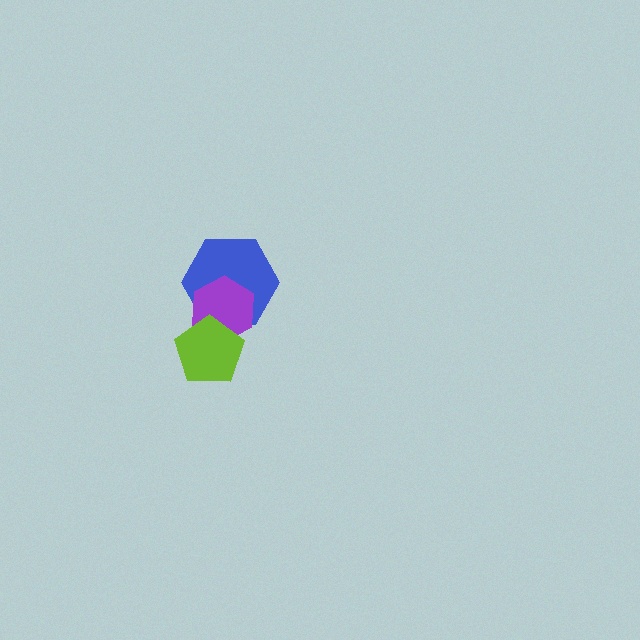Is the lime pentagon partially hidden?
No, no other shape covers it.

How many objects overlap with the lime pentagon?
2 objects overlap with the lime pentagon.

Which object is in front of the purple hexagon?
The lime pentagon is in front of the purple hexagon.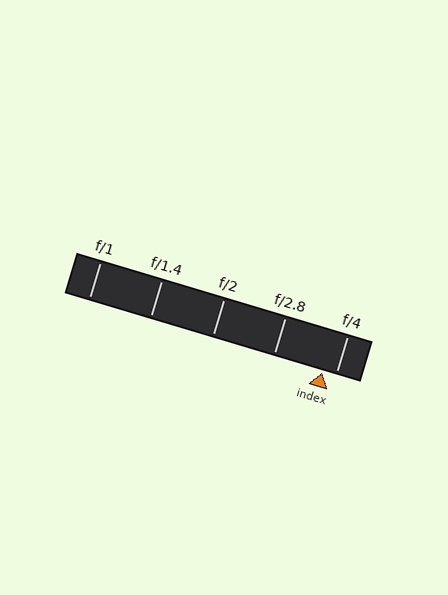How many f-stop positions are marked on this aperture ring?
There are 5 f-stop positions marked.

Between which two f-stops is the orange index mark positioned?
The index mark is between f/2.8 and f/4.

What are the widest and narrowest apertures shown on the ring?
The widest aperture shown is f/1 and the narrowest is f/4.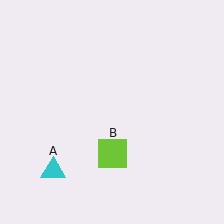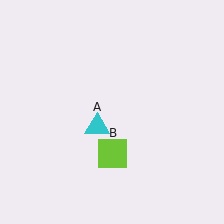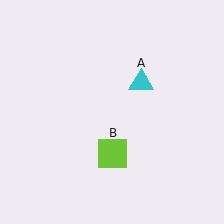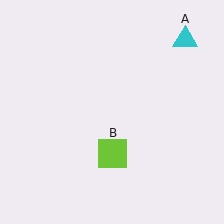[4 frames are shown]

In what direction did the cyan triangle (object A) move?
The cyan triangle (object A) moved up and to the right.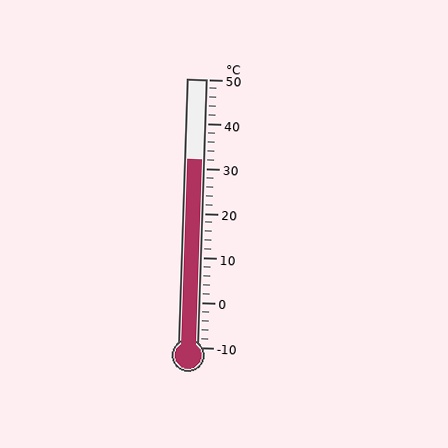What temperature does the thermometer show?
The thermometer shows approximately 32°C.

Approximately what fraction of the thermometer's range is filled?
The thermometer is filled to approximately 70% of its range.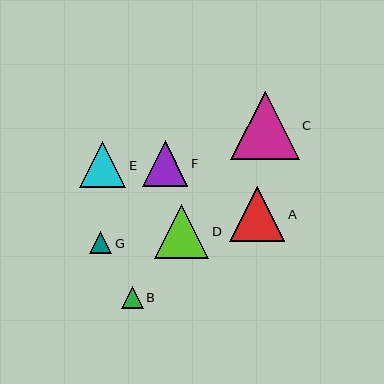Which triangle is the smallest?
Triangle B is the smallest with a size of approximately 21 pixels.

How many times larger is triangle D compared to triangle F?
Triangle D is approximately 1.2 times the size of triangle F.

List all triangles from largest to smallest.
From largest to smallest: C, A, D, E, F, G, B.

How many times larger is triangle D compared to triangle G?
Triangle D is approximately 2.5 times the size of triangle G.